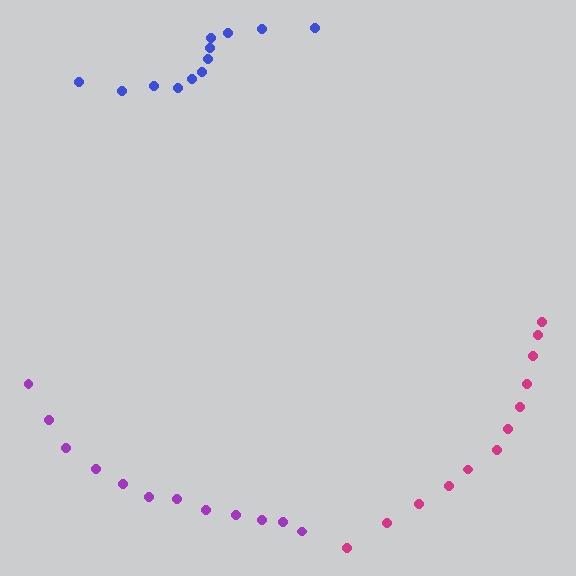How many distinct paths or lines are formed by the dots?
There are 3 distinct paths.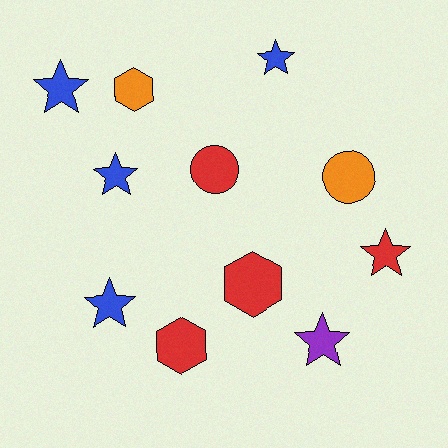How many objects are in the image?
There are 11 objects.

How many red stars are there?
There is 1 red star.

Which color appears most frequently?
Red, with 4 objects.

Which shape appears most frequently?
Star, with 6 objects.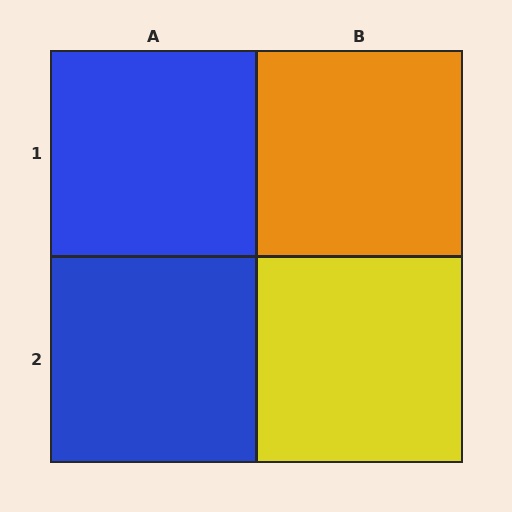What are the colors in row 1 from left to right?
Blue, orange.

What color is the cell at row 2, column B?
Yellow.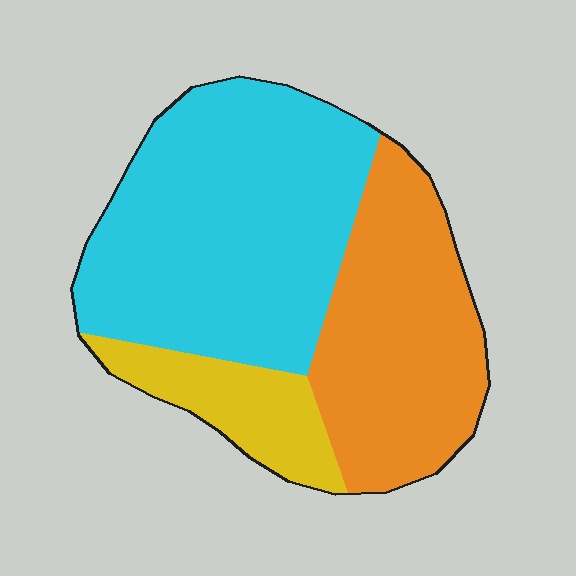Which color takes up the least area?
Yellow, at roughly 15%.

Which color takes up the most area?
Cyan, at roughly 50%.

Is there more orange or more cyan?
Cyan.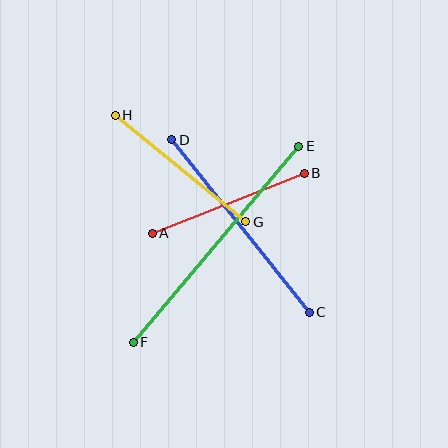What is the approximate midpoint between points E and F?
The midpoint is at approximately (216, 244) pixels.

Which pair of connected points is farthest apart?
Points E and F are farthest apart.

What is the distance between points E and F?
The distance is approximately 257 pixels.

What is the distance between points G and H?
The distance is approximately 168 pixels.